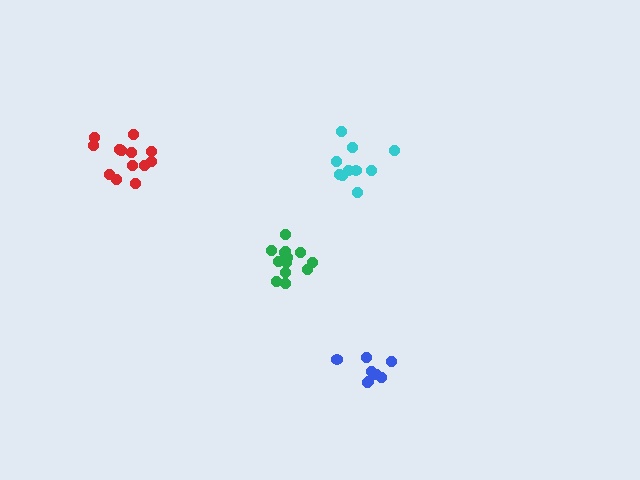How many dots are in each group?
Group 1: 13 dots, Group 2: 8 dots, Group 3: 10 dots, Group 4: 13 dots (44 total).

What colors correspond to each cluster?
The clusters are colored: green, blue, cyan, red.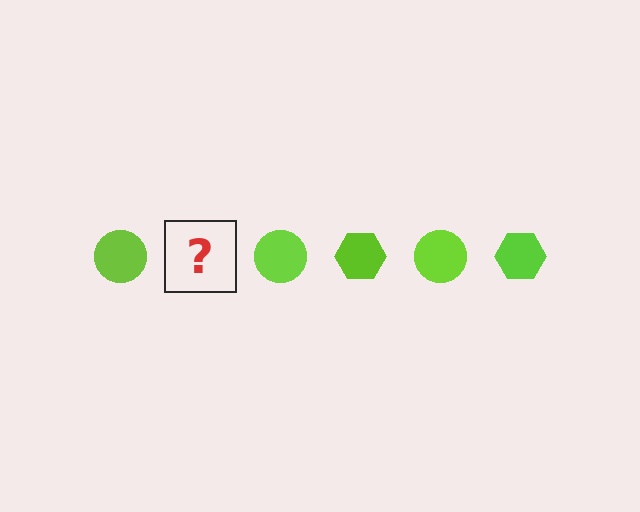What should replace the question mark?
The question mark should be replaced with a lime hexagon.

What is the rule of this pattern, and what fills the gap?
The rule is that the pattern cycles through circle, hexagon shapes in lime. The gap should be filled with a lime hexagon.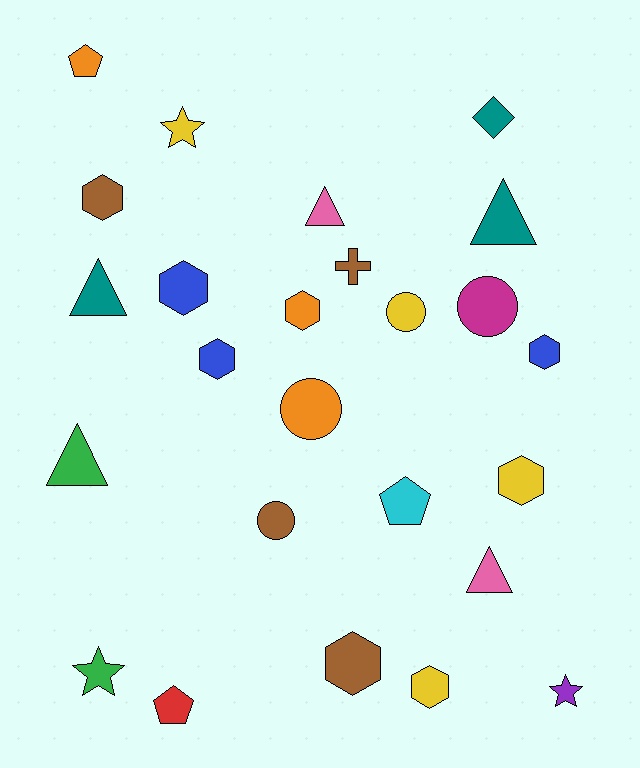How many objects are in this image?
There are 25 objects.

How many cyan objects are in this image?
There is 1 cyan object.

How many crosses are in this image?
There is 1 cross.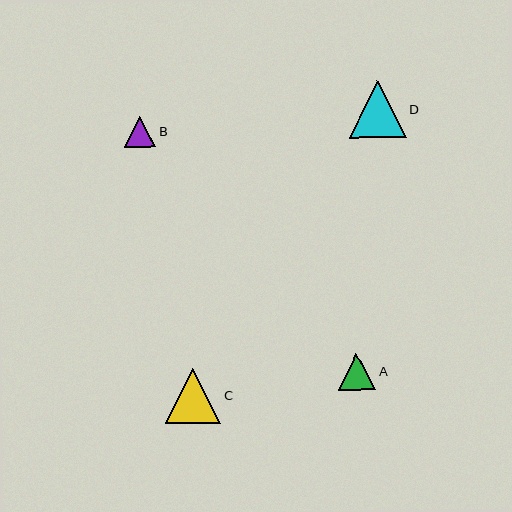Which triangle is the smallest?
Triangle B is the smallest with a size of approximately 31 pixels.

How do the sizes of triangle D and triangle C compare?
Triangle D and triangle C are approximately the same size.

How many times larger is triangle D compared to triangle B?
Triangle D is approximately 1.8 times the size of triangle B.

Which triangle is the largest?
Triangle D is the largest with a size of approximately 57 pixels.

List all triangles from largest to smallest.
From largest to smallest: D, C, A, B.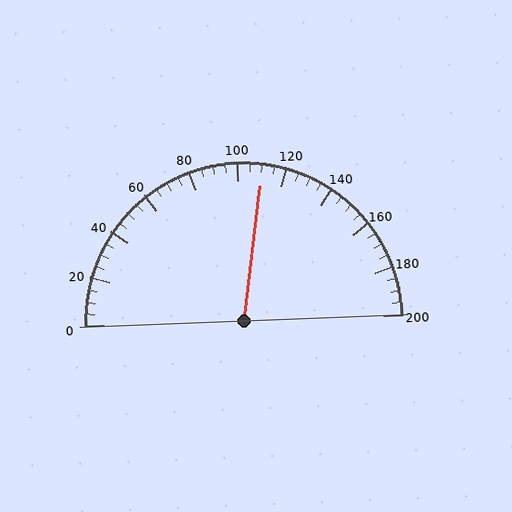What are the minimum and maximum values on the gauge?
The gauge ranges from 0 to 200.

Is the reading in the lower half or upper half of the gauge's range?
The reading is in the upper half of the range (0 to 200).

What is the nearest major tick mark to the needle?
The nearest major tick mark is 120.